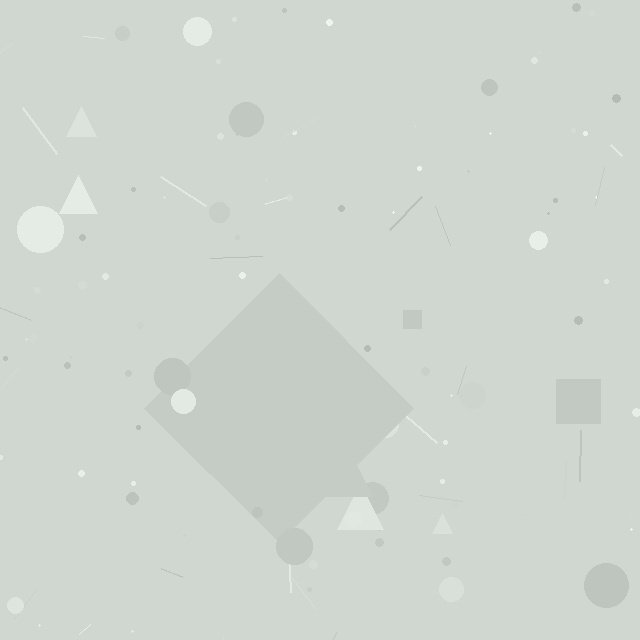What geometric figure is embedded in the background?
A diamond is embedded in the background.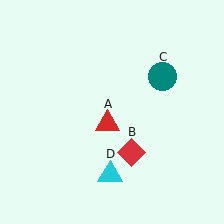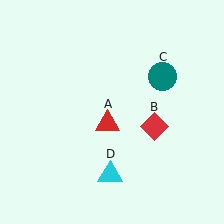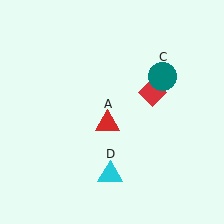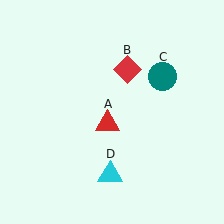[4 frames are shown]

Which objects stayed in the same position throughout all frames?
Red triangle (object A) and teal circle (object C) and cyan triangle (object D) remained stationary.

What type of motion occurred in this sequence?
The red diamond (object B) rotated counterclockwise around the center of the scene.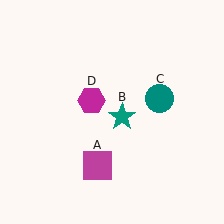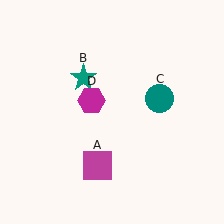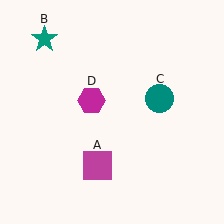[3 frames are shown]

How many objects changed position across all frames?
1 object changed position: teal star (object B).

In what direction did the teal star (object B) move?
The teal star (object B) moved up and to the left.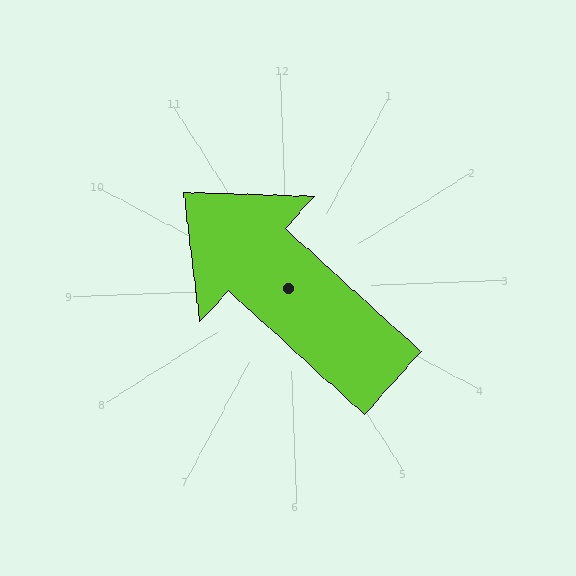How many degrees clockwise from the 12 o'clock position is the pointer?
Approximately 314 degrees.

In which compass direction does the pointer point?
Northwest.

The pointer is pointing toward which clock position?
Roughly 10 o'clock.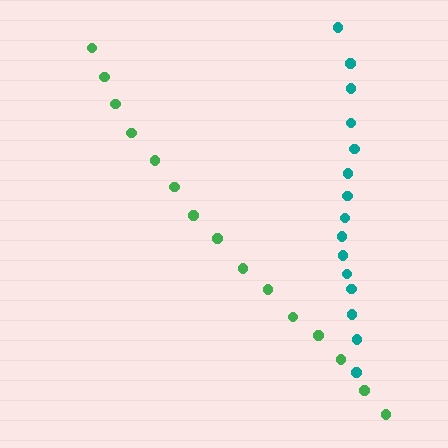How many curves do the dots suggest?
There are 2 distinct paths.